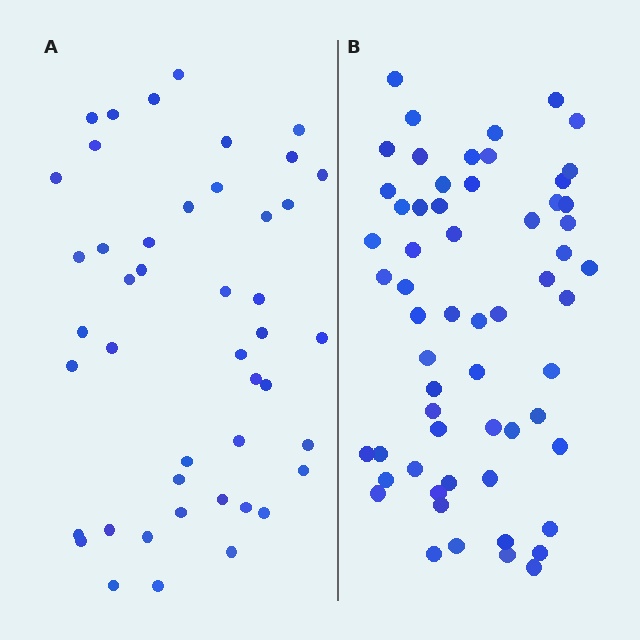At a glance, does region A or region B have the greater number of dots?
Region B (the right region) has more dots.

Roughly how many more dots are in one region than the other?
Region B has approximately 15 more dots than region A.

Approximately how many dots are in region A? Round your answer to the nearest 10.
About 40 dots. (The exact count is 45, which rounds to 40.)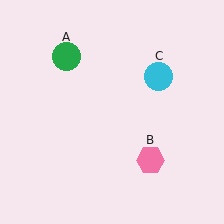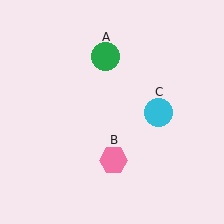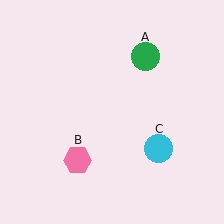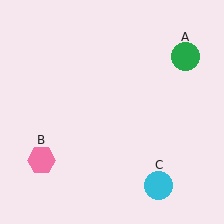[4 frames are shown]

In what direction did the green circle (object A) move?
The green circle (object A) moved right.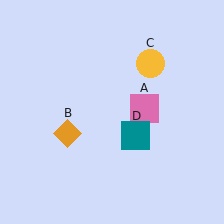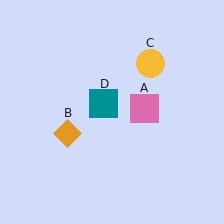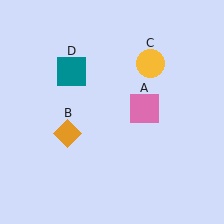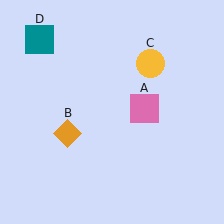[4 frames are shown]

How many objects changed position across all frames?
1 object changed position: teal square (object D).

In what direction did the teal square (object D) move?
The teal square (object D) moved up and to the left.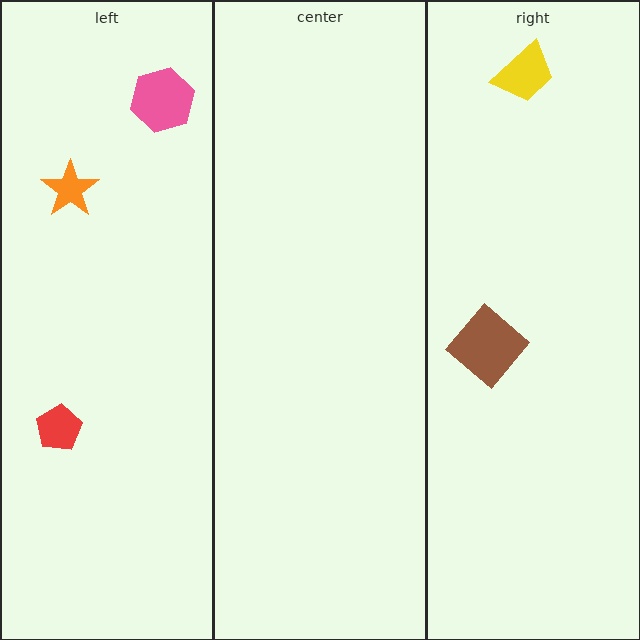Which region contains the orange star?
The left region.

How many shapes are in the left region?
3.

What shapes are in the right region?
The brown diamond, the yellow trapezoid.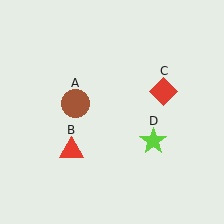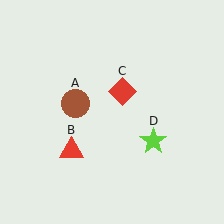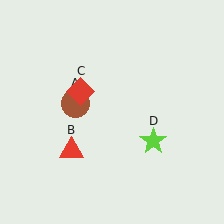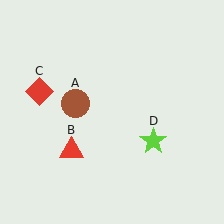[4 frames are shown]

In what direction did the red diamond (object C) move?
The red diamond (object C) moved left.